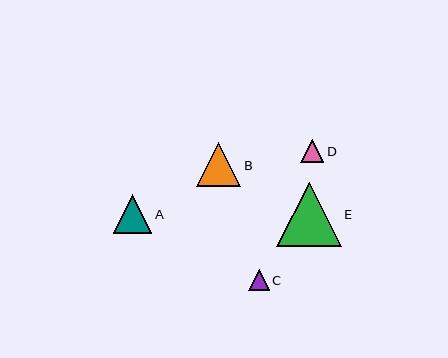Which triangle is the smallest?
Triangle C is the smallest with a size of approximately 21 pixels.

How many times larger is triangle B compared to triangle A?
Triangle B is approximately 1.2 times the size of triangle A.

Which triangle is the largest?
Triangle E is the largest with a size of approximately 64 pixels.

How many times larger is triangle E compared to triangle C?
Triangle E is approximately 3.1 times the size of triangle C.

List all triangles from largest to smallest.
From largest to smallest: E, B, A, D, C.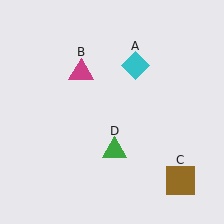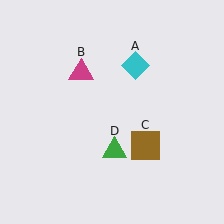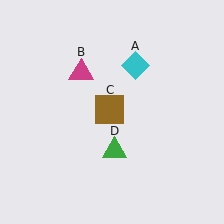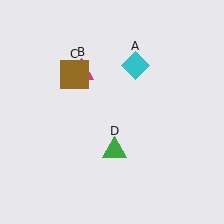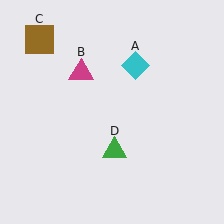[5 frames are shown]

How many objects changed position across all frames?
1 object changed position: brown square (object C).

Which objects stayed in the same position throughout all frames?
Cyan diamond (object A) and magenta triangle (object B) and green triangle (object D) remained stationary.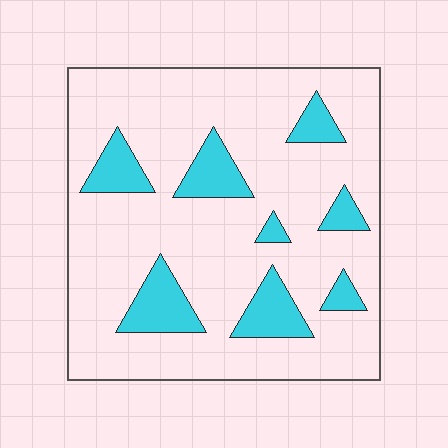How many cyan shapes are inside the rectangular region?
8.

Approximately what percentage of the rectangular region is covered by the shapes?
Approximately 15%.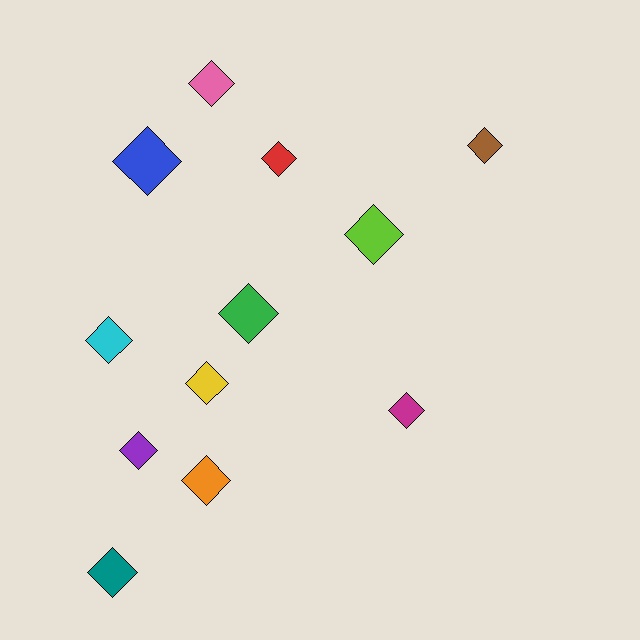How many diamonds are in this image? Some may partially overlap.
There are 12 diamonds.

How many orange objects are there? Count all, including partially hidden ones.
There is 1 orange object.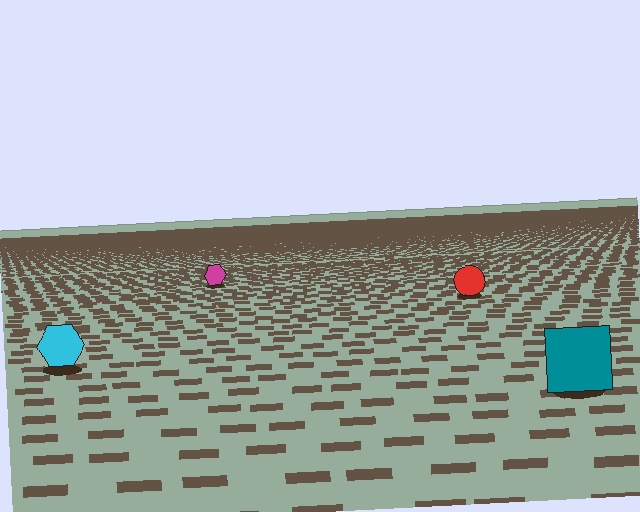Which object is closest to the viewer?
The teal square is closest. The texture marks near it are larger and more spread out.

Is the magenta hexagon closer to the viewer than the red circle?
No. The red circle is closer — you can tell from the texture gradient: the ground texture is coarser near it.